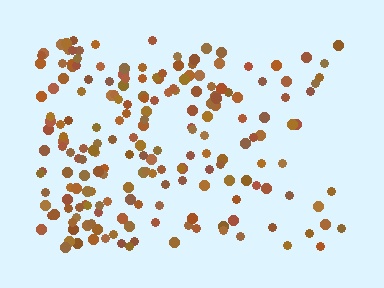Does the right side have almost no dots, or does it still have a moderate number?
Still a moderate number, just noticeably fewer than the left.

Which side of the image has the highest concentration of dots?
The left.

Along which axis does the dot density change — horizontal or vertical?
Horizontal.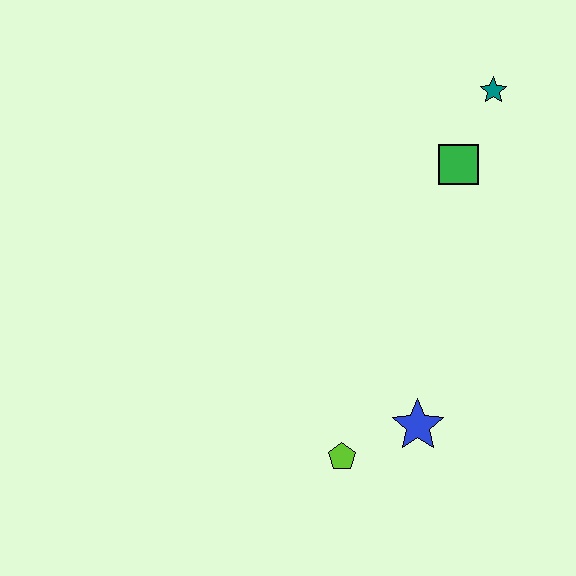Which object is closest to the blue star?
The lime pentagon is closest to the blue star.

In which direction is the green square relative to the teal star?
The green square is below the teal star.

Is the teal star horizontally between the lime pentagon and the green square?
No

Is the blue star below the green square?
Yes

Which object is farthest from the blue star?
The teal star is farthest from the blue star.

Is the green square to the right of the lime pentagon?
Yes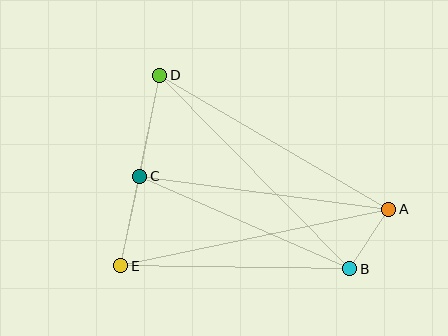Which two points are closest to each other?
Points A and B are closest to each other.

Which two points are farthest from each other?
Points A and E are farthest from each other.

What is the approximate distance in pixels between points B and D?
The distance between B and D is approximately 272 pixels.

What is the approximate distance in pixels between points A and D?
The distance between A and D is approximately 266 pixels.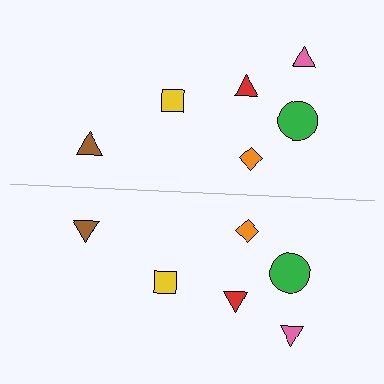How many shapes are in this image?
There are 12 shapes in this image.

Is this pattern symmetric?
Yes, this pattern has bilateral (reflection) symmetry.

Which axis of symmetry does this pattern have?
The pattern has a horizontal axis of symmetry running through the center of the image.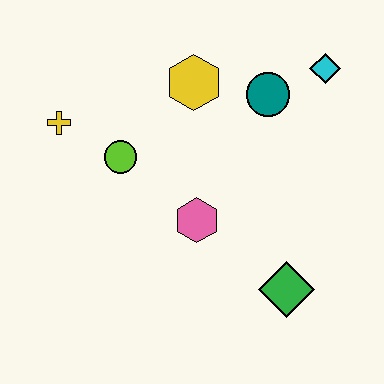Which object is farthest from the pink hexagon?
The cyan diamond is farthest from the pink hexagon.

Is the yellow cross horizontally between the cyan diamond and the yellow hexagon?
No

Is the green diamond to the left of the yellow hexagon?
No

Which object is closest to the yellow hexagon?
The teal circle is closest to the yellow hexagon.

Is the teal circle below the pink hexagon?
No